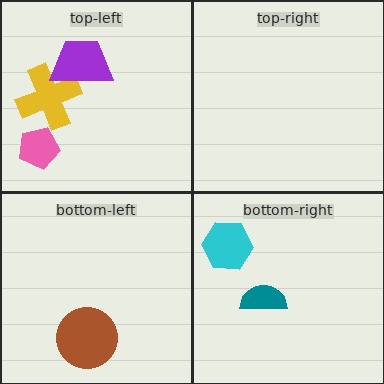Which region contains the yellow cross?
The top-left region.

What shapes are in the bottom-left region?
The brown circle.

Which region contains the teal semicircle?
The bottom-right region.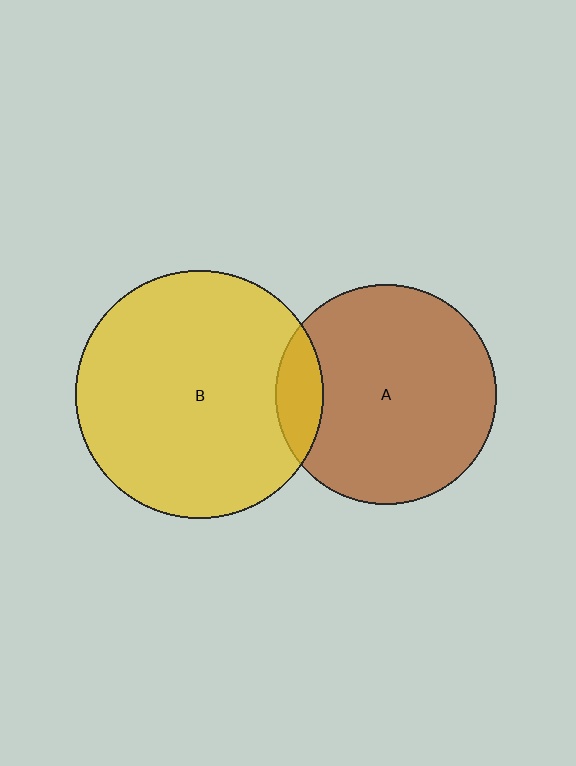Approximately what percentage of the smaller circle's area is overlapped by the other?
Approximately 10%.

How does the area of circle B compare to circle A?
Approximately 1.3 times.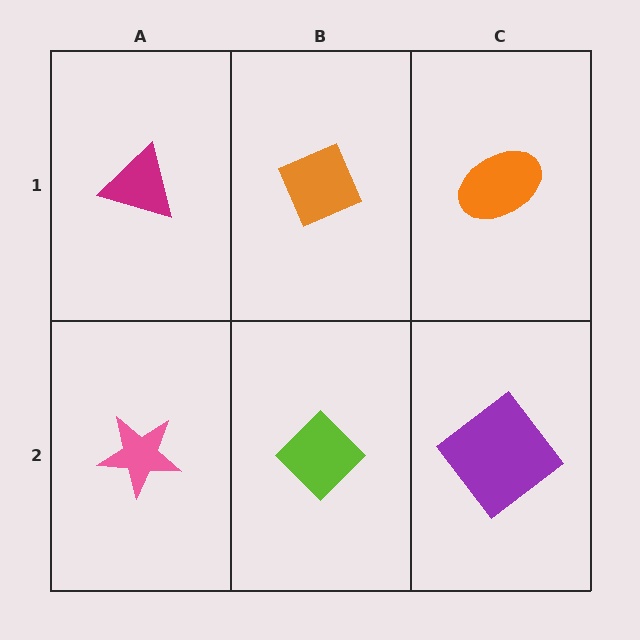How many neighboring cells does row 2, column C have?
2.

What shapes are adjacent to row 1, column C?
A purple diamond (row 2, column C), an orange diamond (row 1, column B).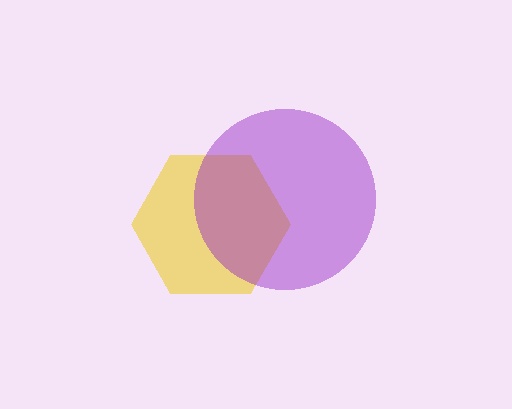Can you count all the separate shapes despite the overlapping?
Yes, there are 2 separate shapes.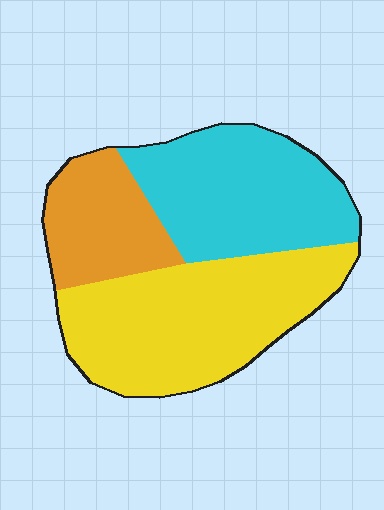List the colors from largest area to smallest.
From largest to smallest: yellow, cyan, orange.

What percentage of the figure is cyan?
Cyan takes up between a quarter and a half of the figure.